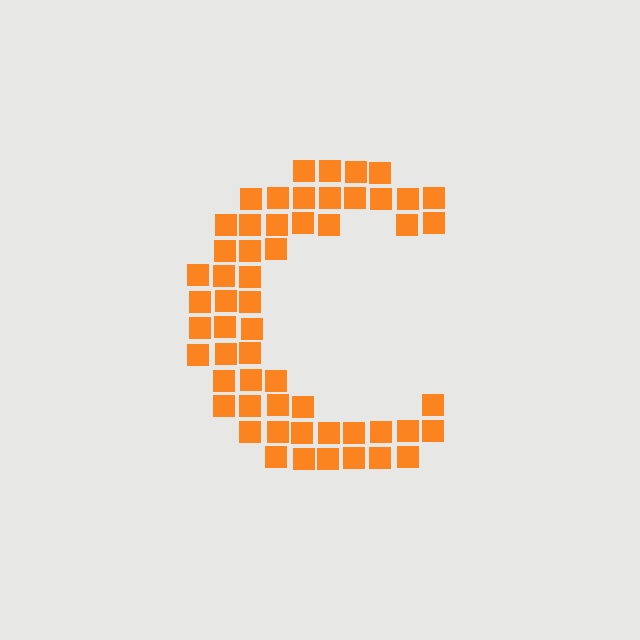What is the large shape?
The large shape is the letter C.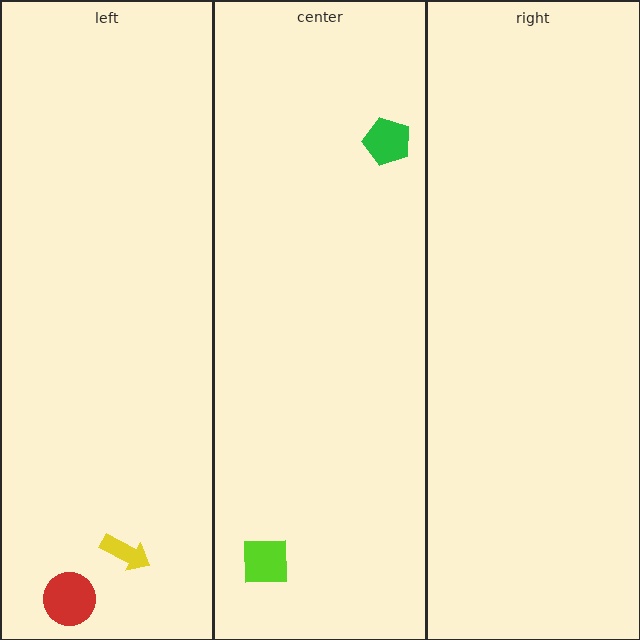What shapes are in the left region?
The yellow arrow, the red circle.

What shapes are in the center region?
The lime square, the green pentagon.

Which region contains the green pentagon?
The center region.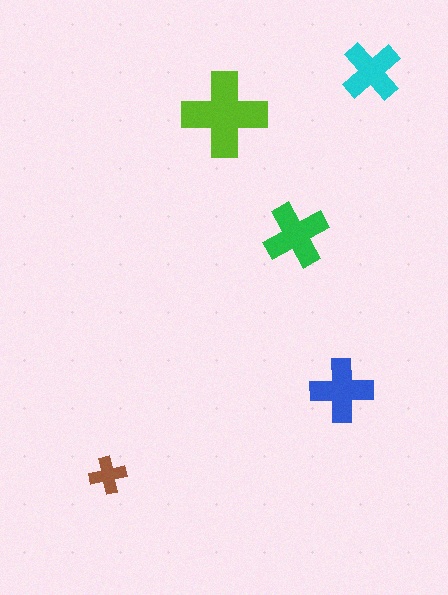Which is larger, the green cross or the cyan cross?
The green one.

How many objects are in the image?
There are 5 objects in the image.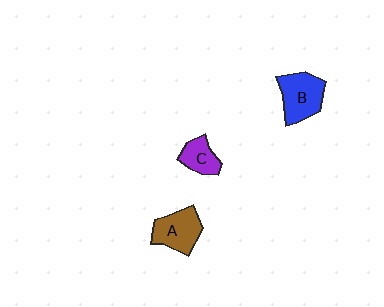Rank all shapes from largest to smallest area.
From largest to smallest: B (blue), A (brown), C (purple).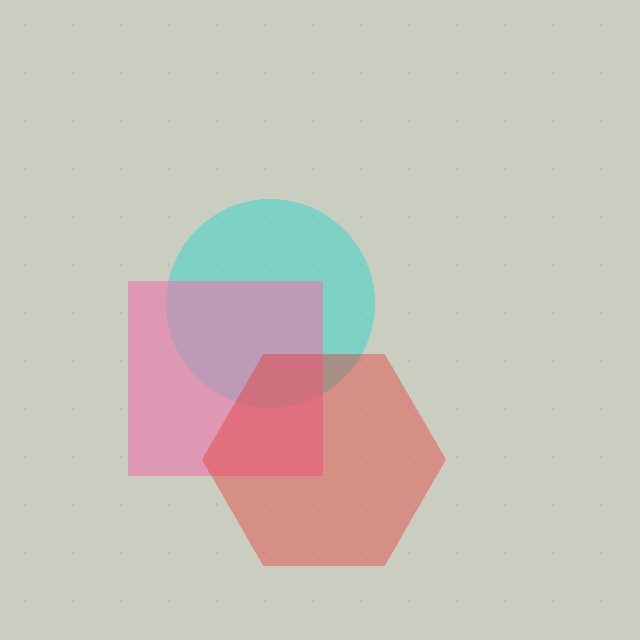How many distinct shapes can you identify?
There are 3 distinct shapes: a cyan circle, a pink square, a red hexagon.